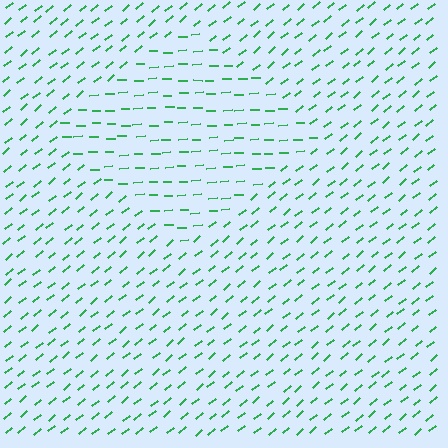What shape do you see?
I see a diamond.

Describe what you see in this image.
The image is filled with small green line segments. A diamond region in the image has lines oriented differently from the surrounding lines, creating a visible texture boundary.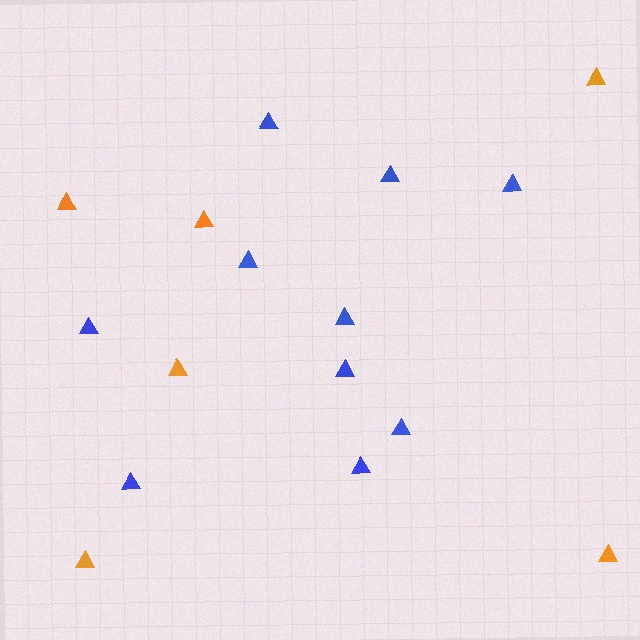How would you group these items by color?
There are 2 groups: one group of blue triangles (10) and one group of orange triangles (6).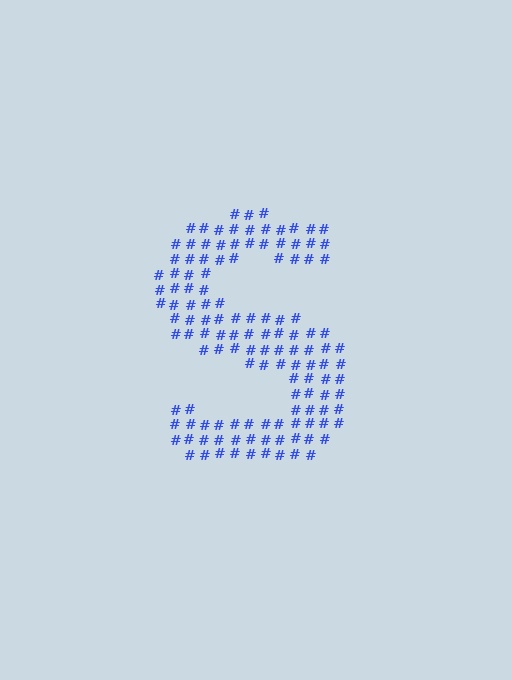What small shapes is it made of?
It is made of small hash symbols.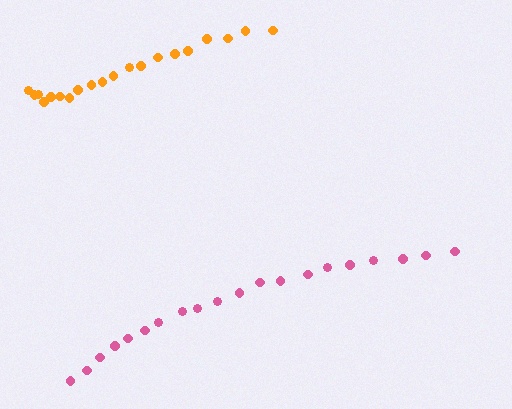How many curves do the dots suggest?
There are 2 distinct paths.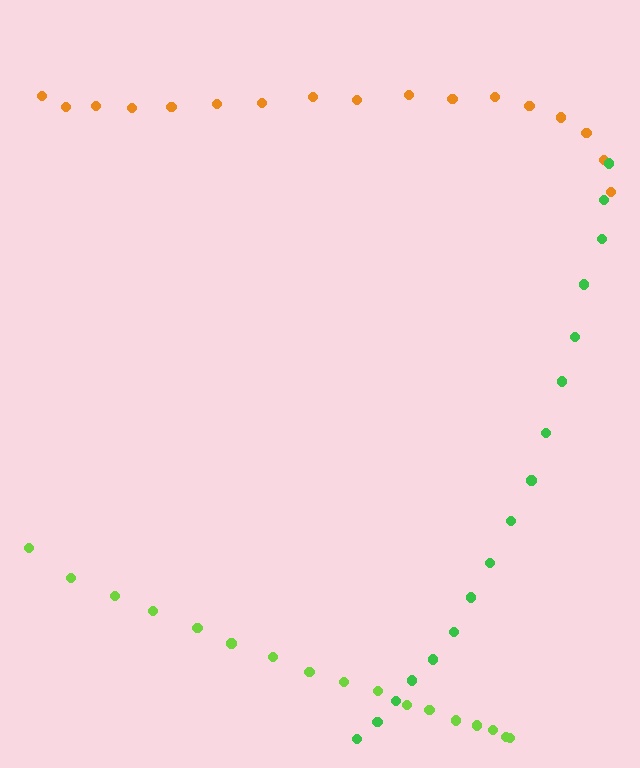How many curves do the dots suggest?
There are 3 distinct paths.